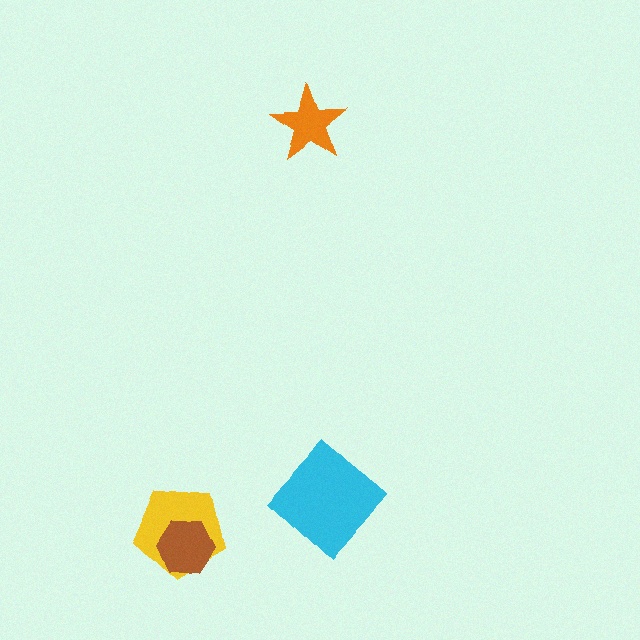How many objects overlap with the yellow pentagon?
1 object overlaps with the yellow pentagon.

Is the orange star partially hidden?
No, no other shape covers it.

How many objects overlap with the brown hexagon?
1 object overlaps with the brown hexagon.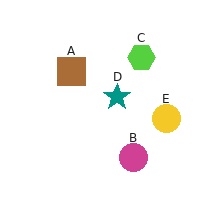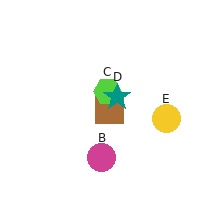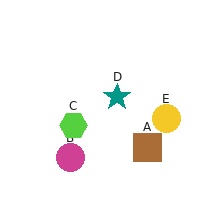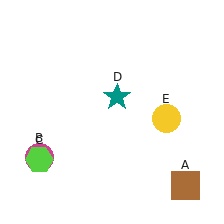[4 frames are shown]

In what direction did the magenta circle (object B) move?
The magenta circle (object B) moved left.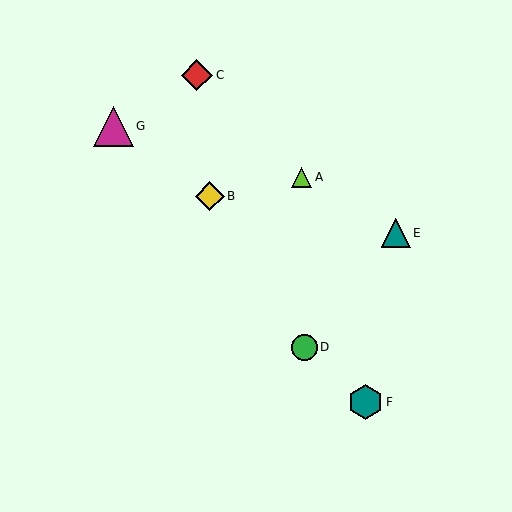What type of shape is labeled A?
Shape A is a lime triangle.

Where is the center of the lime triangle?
The center of the lime triangle is at (301, 177).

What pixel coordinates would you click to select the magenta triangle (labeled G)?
Click at (113, 126) to select the magenta triangle G.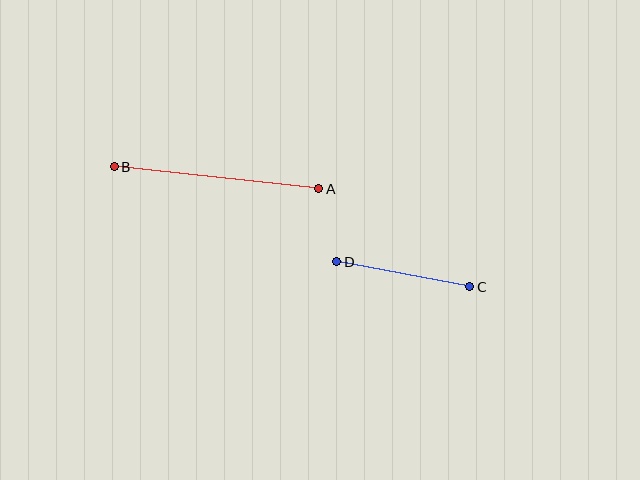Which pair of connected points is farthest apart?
Points A and B are farthest apart.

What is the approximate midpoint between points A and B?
The midpoint is at approximately (216, 178) pixels.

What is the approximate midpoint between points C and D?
The midpoint is at approximately (403, 274) pixels.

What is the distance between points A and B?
The distance is approximately 205 pixels.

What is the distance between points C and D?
The distance is approximately 135 pixels.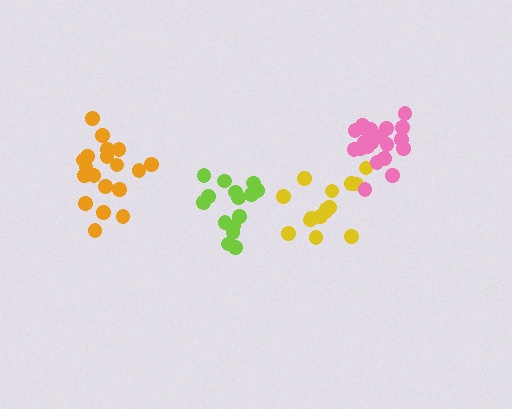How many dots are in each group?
Group 1: 19 dots, Group 2: 15 dots, Group 3: 15 dots, Group 4: 21 dots (70 total).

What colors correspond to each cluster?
The clusters are colored: orange, lime, yellow, pink.